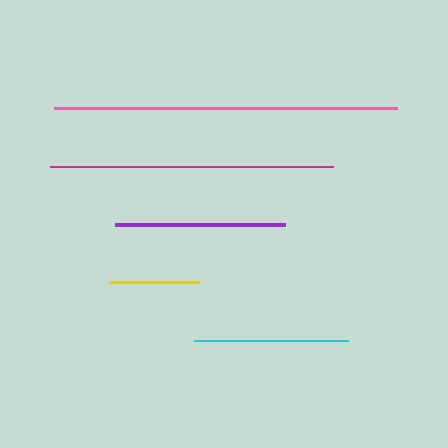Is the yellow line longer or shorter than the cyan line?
The cyan line is longer than the yellow line.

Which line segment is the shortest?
The yellow line is the shortest at approximately 89 pixels.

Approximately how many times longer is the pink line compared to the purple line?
The pink line is approximately 2.0 times the length of the purple line.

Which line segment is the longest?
The pink line is the longest at approximately 343 pixels.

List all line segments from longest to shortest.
From longest to shortest: pink, magenta, purple, cyan, yellow.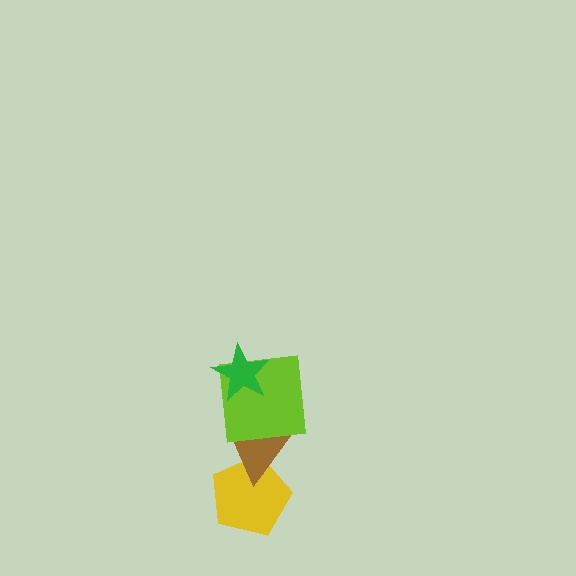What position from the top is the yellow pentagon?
The yellow pentagon is 4th from the top.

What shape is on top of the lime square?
The green star is on top of the lime square.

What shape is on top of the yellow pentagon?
The brown triangle is on top of the yellow pentagon.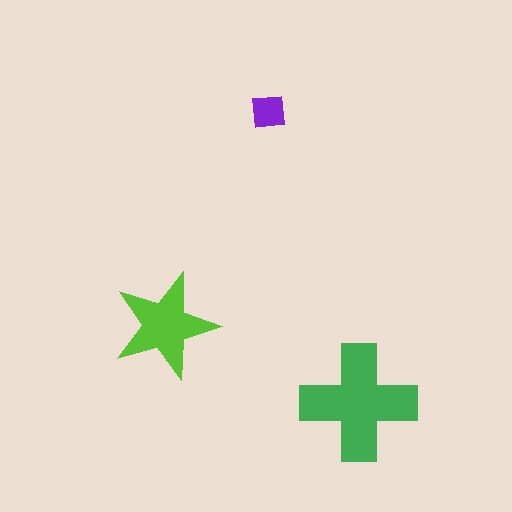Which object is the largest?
The green cross.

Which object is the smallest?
The purple square.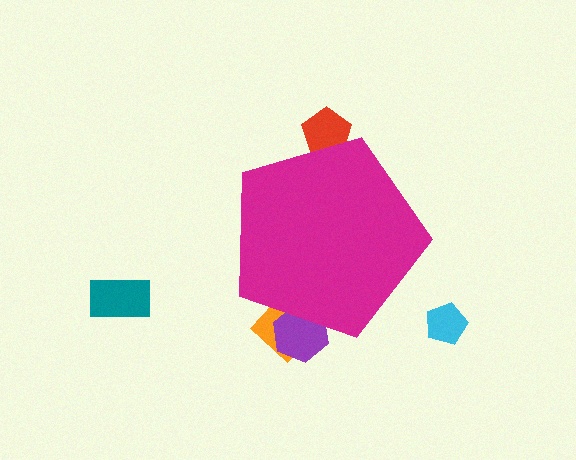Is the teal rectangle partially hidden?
No, the teal rectangle is fully visible.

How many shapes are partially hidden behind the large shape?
3 shapes are partially hidden.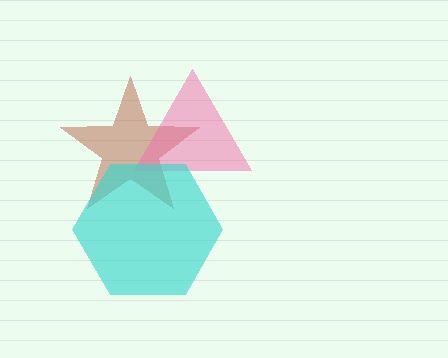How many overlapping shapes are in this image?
There are 3 overlapping shapes in the image.